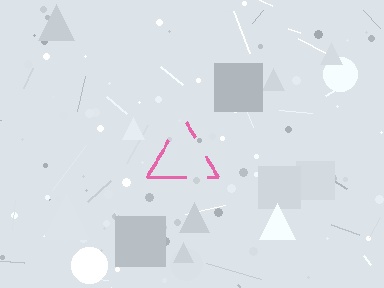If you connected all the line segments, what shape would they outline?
They would outline a triangle.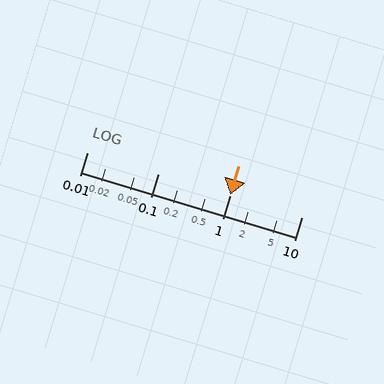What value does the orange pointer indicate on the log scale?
The pointer indicates approximately 1.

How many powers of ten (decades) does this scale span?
The scale spans 3 decades, from 0.01 to 10.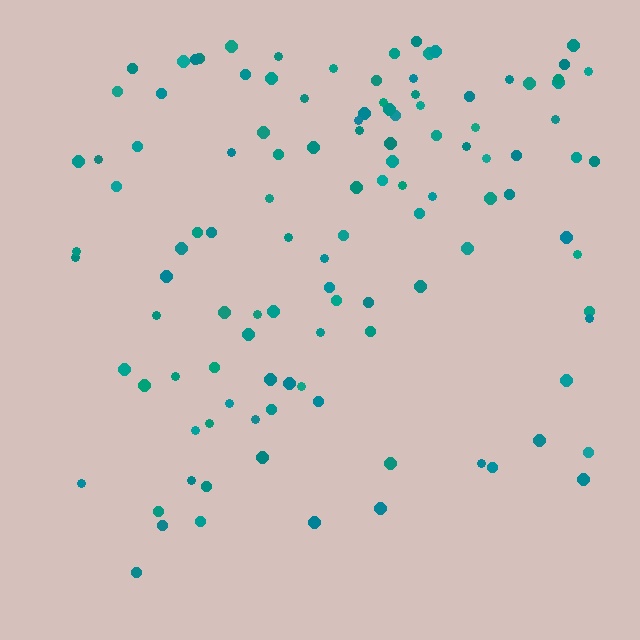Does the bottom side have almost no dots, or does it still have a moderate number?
Still a moderate number, just noticeably fewer than the top.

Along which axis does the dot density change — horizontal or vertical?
Vertical.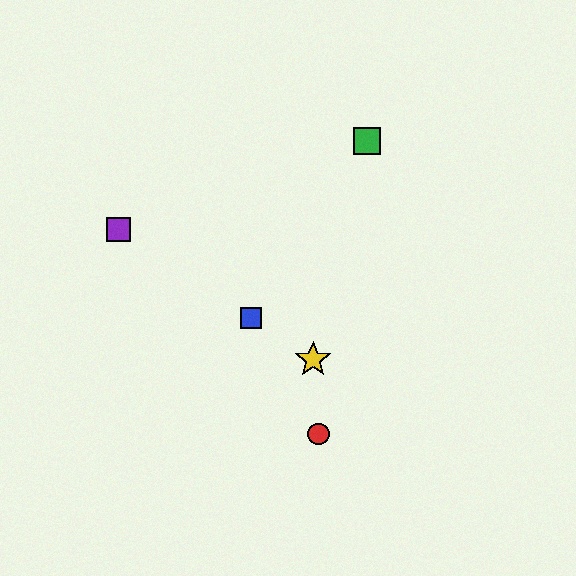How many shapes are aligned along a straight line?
3 shapes (the blue square, the yellow star, the purple square) are aligned along a straight line.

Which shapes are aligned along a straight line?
The blue square, the yellow star, the purple square are aligned along a straight line.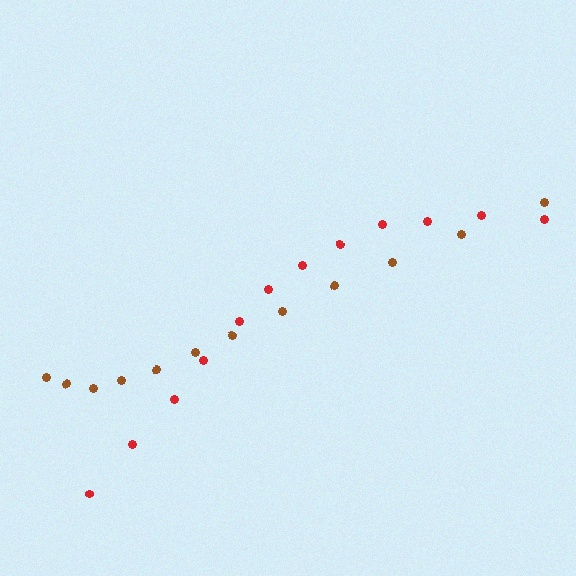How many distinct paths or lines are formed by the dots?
There are 2 distinct paths.